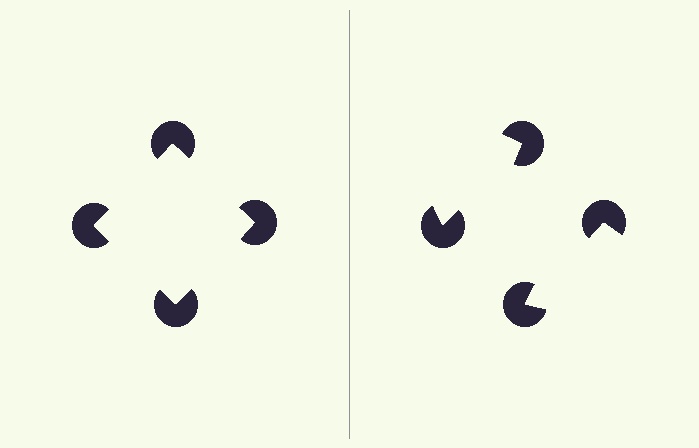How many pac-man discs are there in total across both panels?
8 — 4 on each side.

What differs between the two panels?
The pac-man discs are positioned identically on both sides; only the wedge orientations differ. On the left they align to a square; on the right they are misaligned.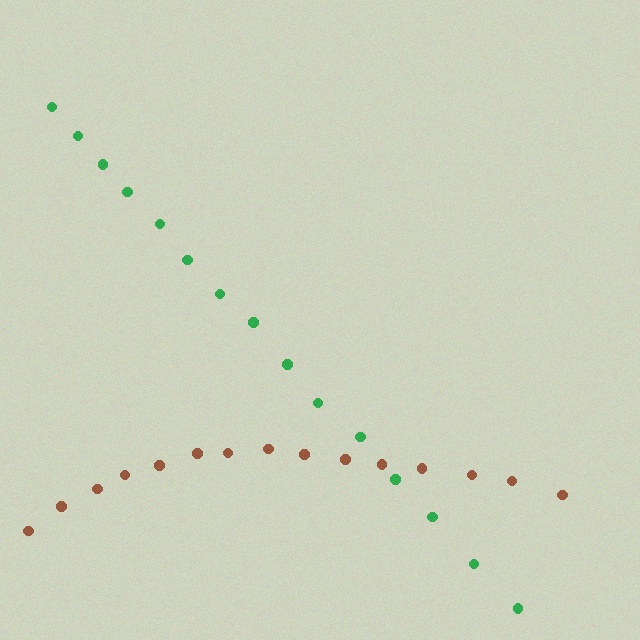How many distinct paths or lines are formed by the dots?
There are 2 distinct paths.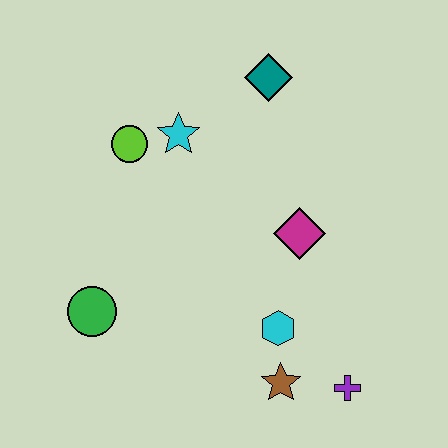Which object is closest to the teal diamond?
The cyan star is closest to the teal diamond.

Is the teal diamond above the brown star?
Yes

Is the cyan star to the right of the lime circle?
Yes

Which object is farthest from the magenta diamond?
The green circle is farthest from the magenta diamond.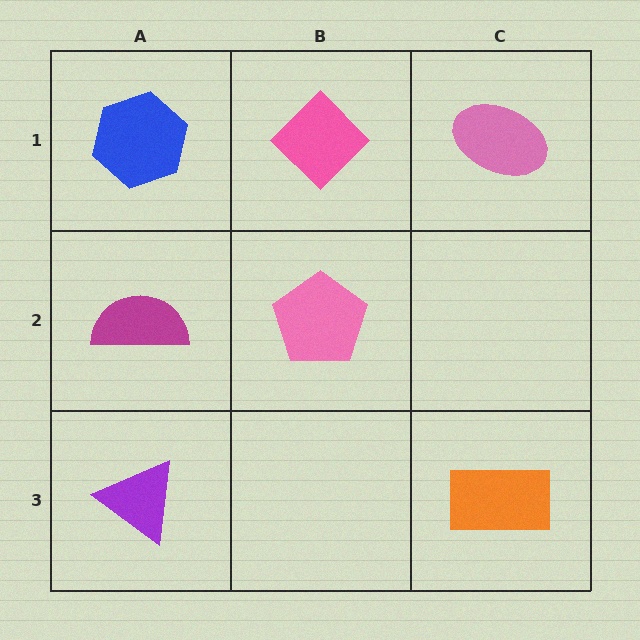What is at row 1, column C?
A pink ellipse.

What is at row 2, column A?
A magenta semicircle.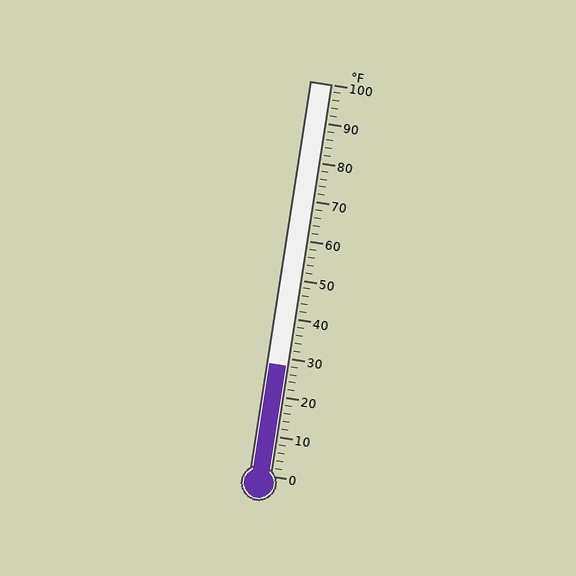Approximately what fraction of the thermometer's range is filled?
The thermometer is filled to approximately 30% of its range.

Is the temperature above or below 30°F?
The temperature is below 30°F.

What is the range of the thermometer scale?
The thermometer scale ranges from 0°F to 100°F.